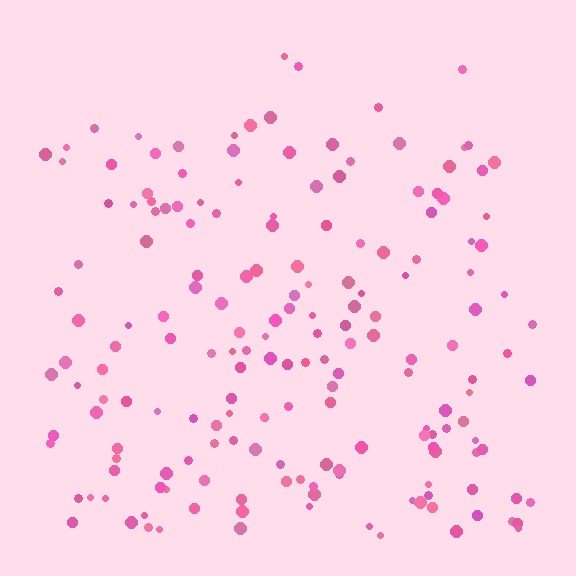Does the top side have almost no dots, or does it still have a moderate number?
Still a moderate number, just noticeably fewer than the bottom.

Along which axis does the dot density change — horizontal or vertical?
Vertical.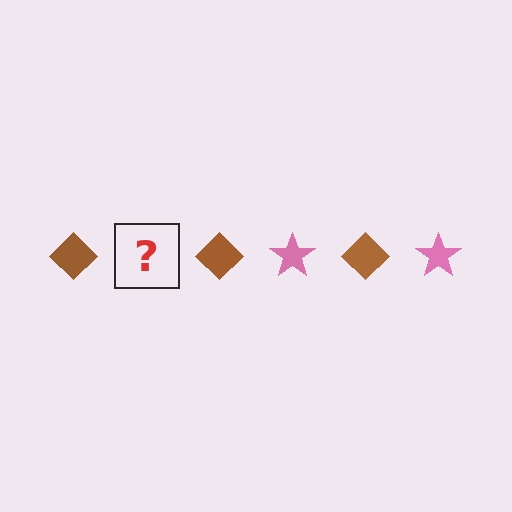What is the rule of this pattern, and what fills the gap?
The rule is that the pattern alternates between brown diamond and pink star. The gap should be filled with a pink star.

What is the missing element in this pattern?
The missing element is a pink star.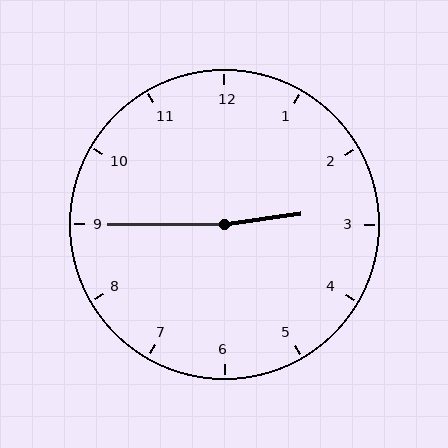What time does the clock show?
2:45.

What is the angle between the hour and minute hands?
Approximately 172 degrees.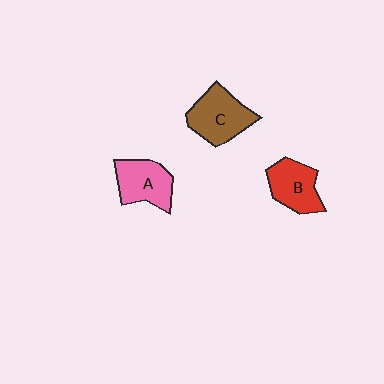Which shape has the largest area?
Shape C (brown).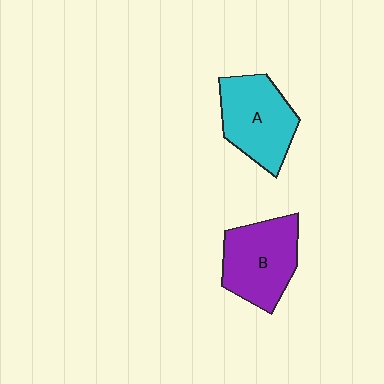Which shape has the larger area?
Shape B (purple).